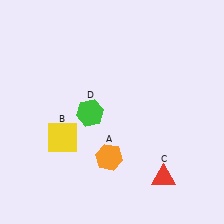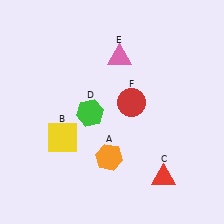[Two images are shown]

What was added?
A pink triangle (E), a red circle (F) were added in Image 2.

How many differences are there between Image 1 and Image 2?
There are 2 differences between the two images.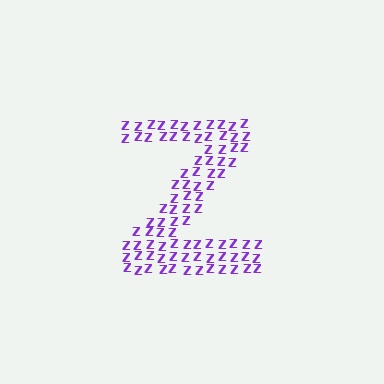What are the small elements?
The small elements are letter Z's.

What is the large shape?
The large shape is the letter Z.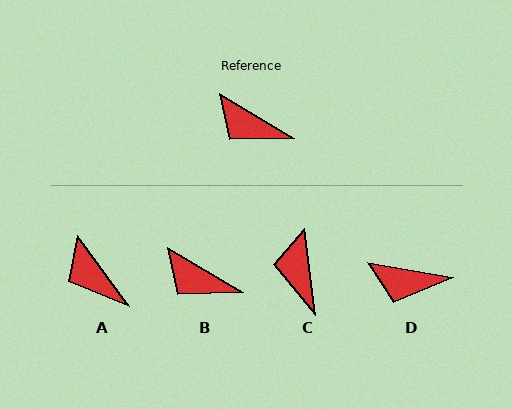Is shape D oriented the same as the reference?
No, it is off by about 21 degrees.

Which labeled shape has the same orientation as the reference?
B.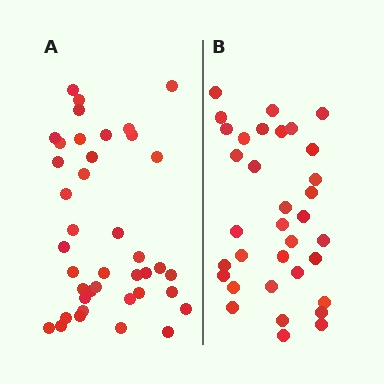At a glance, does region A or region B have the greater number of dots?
Region A (the left region) has more dots.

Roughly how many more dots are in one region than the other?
Region A has about 6 more dots than region B.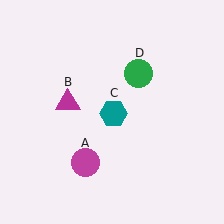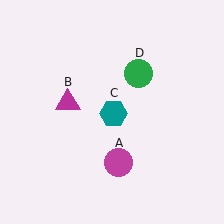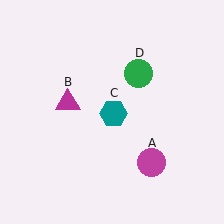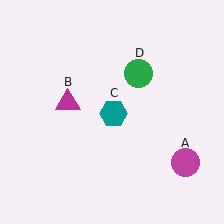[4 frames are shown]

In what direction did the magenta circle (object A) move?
The magenta circle (object A) moved right.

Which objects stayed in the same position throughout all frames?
Magenta triangle (object B) and teal hexagon (object C) and green circle (object D) remained stationary.